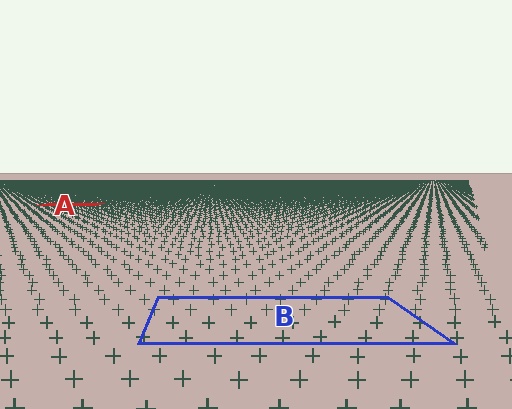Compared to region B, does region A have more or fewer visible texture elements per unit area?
Region A has more texture elements per unit area — they are packed more densely because it is farther away.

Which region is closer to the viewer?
Region B is closer. The texture elements there are larger and more spread out.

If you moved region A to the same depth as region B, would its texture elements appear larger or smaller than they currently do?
They would appear larger. At a closer depth, the same texture elements are projected at a bigger on-screen size.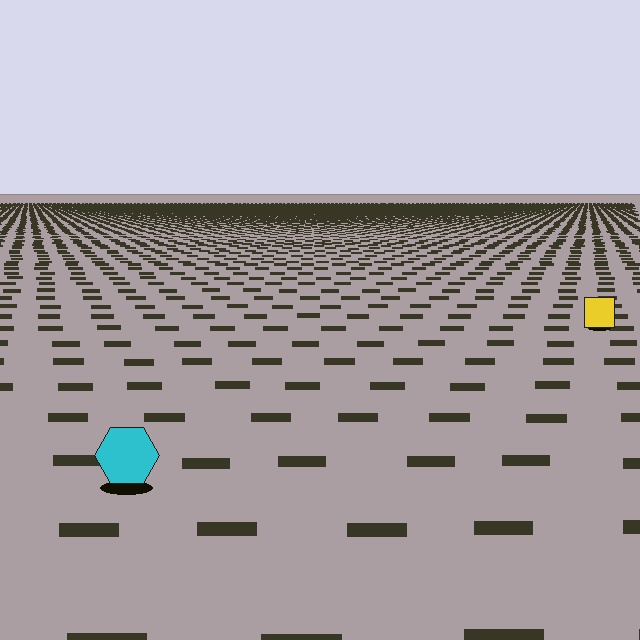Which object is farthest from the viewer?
The yellow square is farthest from the viewer. It appears smaller and the ground texture around it is denser.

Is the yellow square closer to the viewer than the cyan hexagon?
No. The cyan hexagon is closer — you can tell from the texture gradient: the ground texture is coarser near it.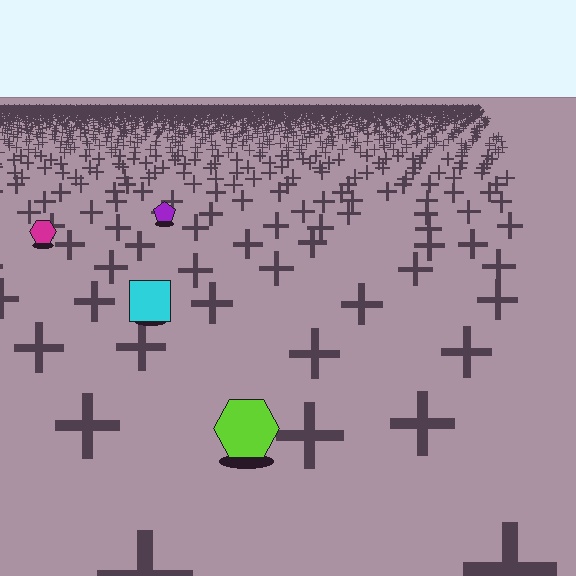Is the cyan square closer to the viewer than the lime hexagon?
No. The lime hexagon is closer — you can tell from the texture gradient: the ground texture is coarser near it.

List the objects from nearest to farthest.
From nearest to farthest: the lime hexagon, the cyan square, the magenta hexagon, the purple pentagon.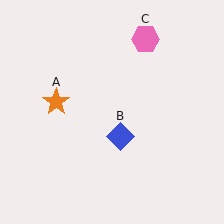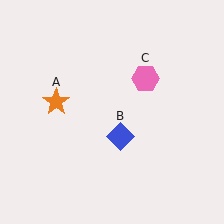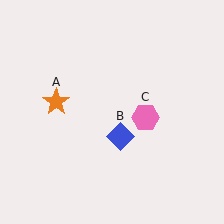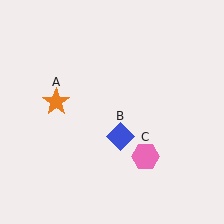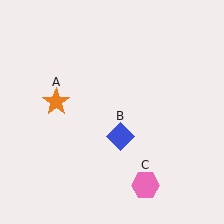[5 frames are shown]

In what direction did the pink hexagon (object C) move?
The pink hexagon (object C) moved down.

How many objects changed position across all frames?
1 object changed position: pink hexagon (object C).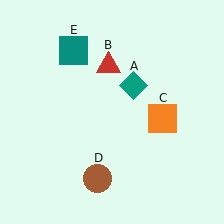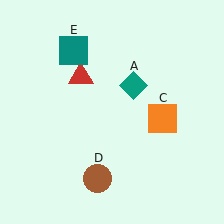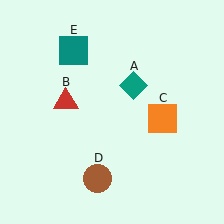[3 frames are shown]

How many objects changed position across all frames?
1 object changed position: red triangle (object B).